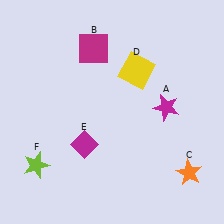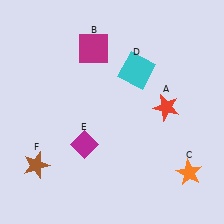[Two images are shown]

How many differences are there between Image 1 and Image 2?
There are 3 differences between the two images.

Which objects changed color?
A changed from magenta to red. D changed from yellow to cyan. F changed from lime to brown.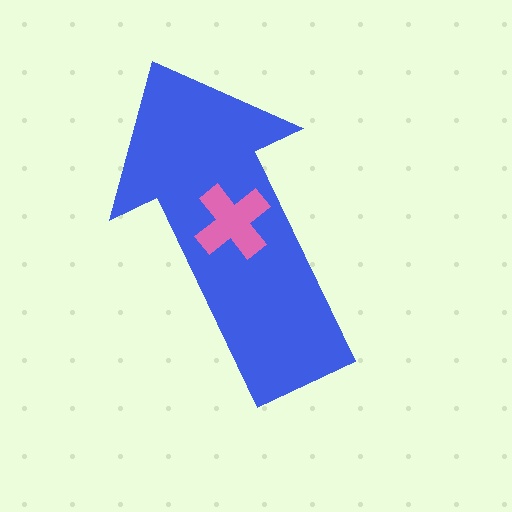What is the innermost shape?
The pink cross.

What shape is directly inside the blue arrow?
The pink cross.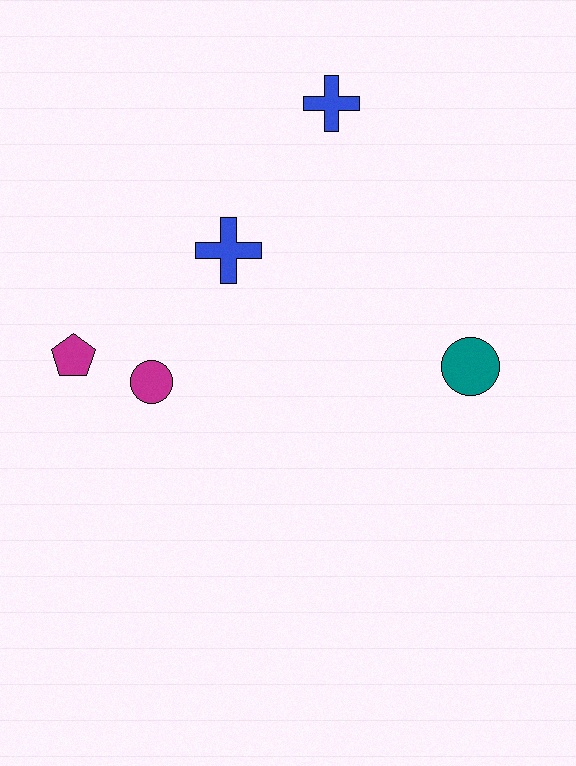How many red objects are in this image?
There are no red objects.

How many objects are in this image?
There are 5 objects.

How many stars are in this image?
There are no stars.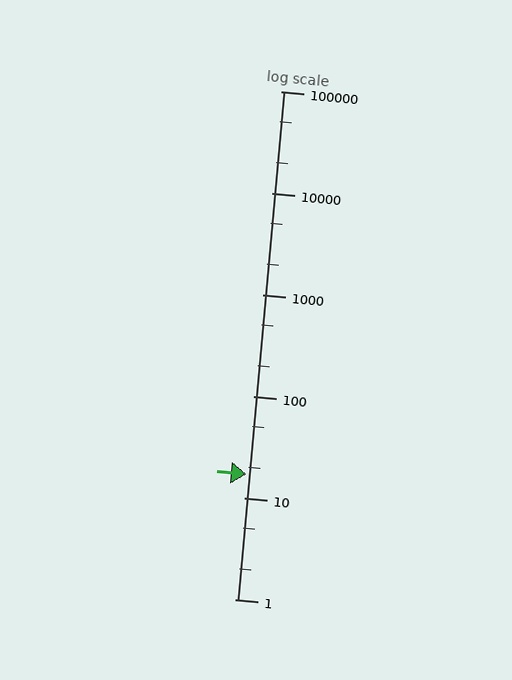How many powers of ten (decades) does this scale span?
The scale spans 5 decades, from 1 to 100000.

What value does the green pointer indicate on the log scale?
The pointer indicates approximately 17.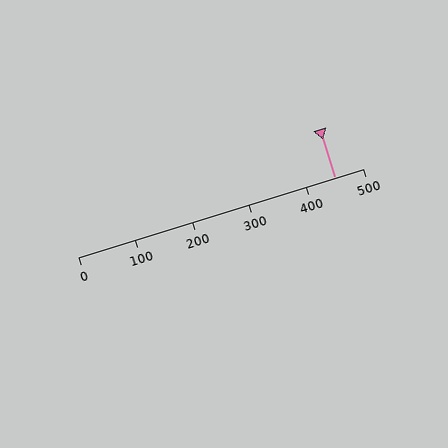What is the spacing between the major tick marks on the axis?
The major ticks are spaced 100 apart.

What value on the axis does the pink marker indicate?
The marker indicates approximately 450.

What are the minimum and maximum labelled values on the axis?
The axis runs from 0 to 500.